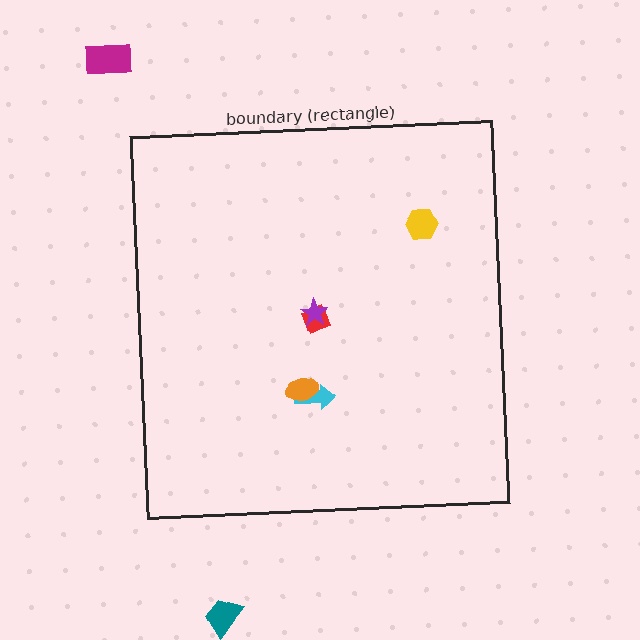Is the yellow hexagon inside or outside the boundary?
Inside.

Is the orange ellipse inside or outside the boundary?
Inside.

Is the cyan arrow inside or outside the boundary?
Inside.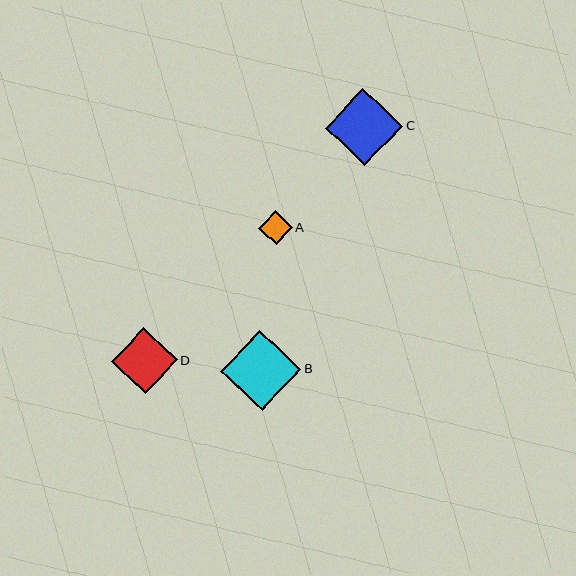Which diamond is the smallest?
Diamond A is the smallest with a size of approximately 34 pixels.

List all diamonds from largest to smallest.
From largest to smallest: B, C, D, A.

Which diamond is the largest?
Diamond B is the largest with a size of approximately 80 pixels.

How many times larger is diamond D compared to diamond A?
Diamond D is approximately 1.9 times the size of diamond A.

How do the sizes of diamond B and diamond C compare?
Diamond B and diamond C are approximately the same size.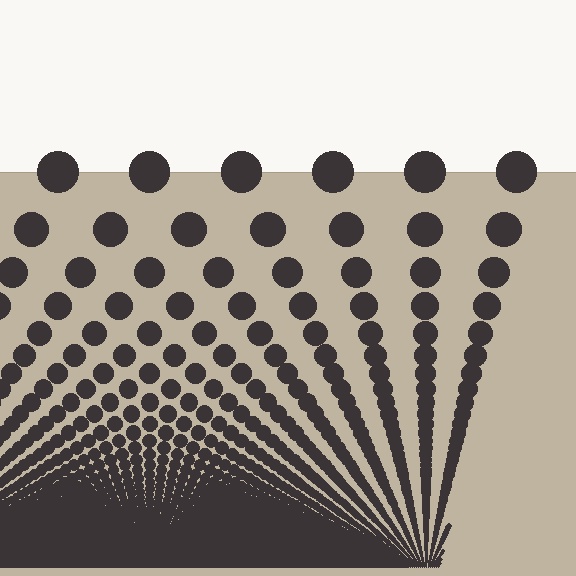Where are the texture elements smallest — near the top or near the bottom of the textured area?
Near the bottom.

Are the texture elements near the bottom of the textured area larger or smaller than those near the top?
Smaller. The gradient is inverted — elements near the bottom are smaller and denser.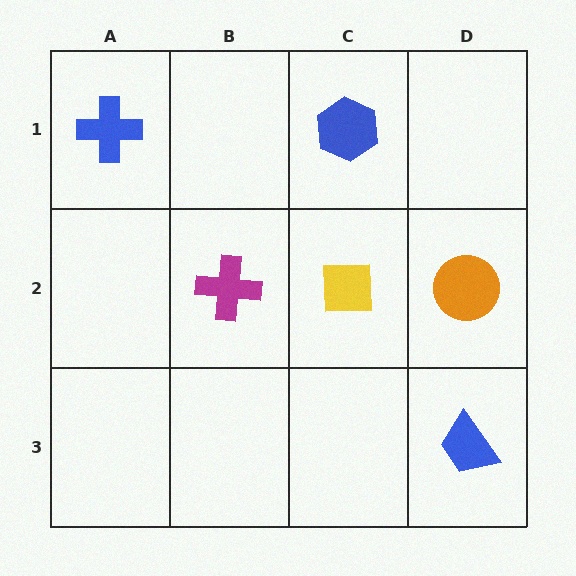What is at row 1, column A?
A blue cross.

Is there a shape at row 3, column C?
No, that cell is empty.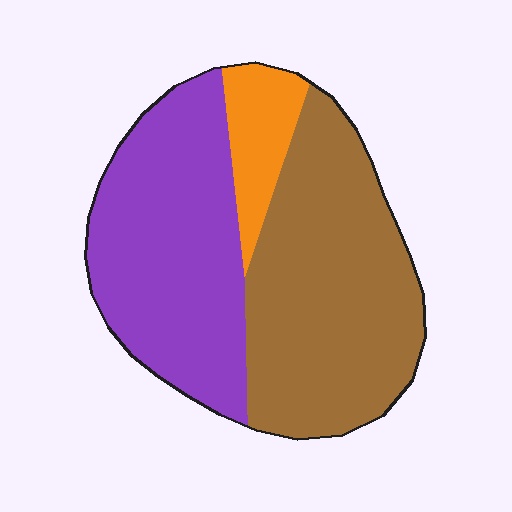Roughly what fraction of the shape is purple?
Purple takes up about two fifths (2/5) of the shape.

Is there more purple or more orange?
Purple.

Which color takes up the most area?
Brown, at roughly 50%.